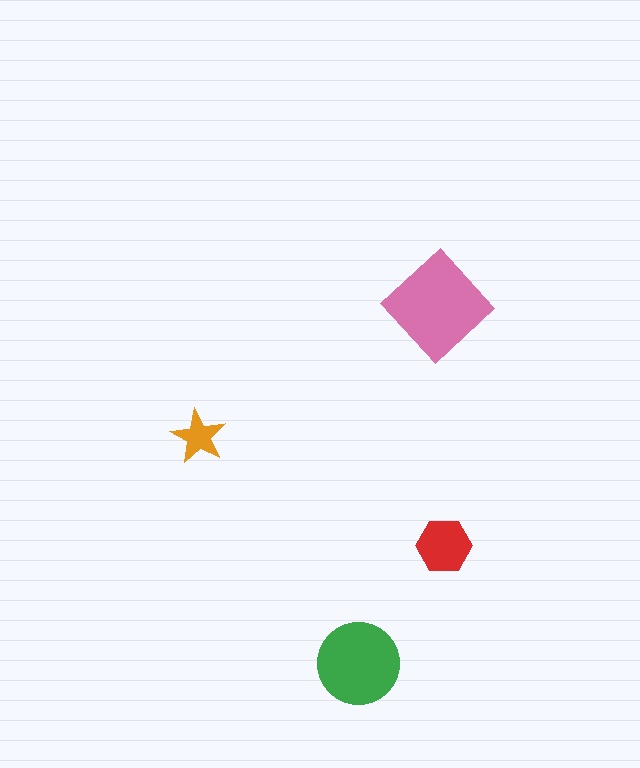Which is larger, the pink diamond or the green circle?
The pink diamond.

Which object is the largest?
The pink diamond.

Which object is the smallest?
The orange star.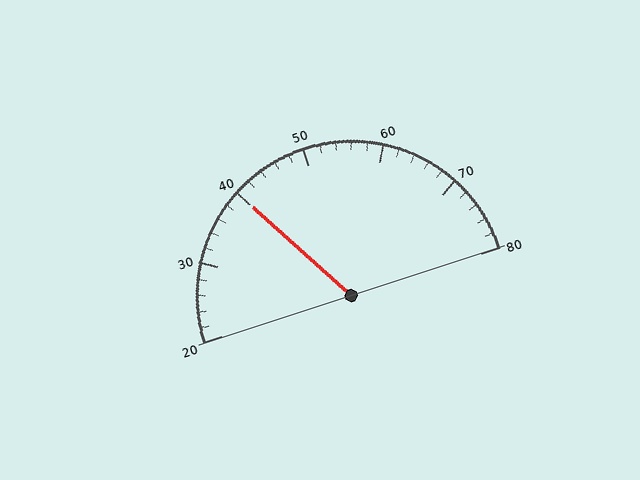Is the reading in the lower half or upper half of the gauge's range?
The reading is in the lower half of the range (20 to 80).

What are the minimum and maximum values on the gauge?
The gauge ranges from 20 to 80.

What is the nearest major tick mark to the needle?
The nearest major tick mark is 40.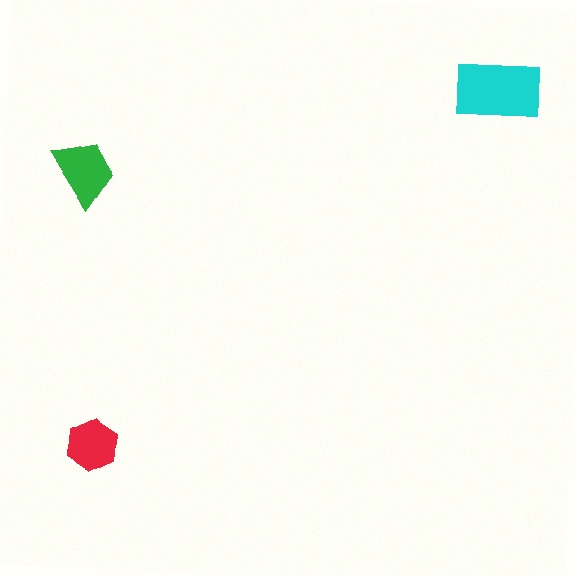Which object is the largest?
The cyan rectangle.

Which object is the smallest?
The red hexagon.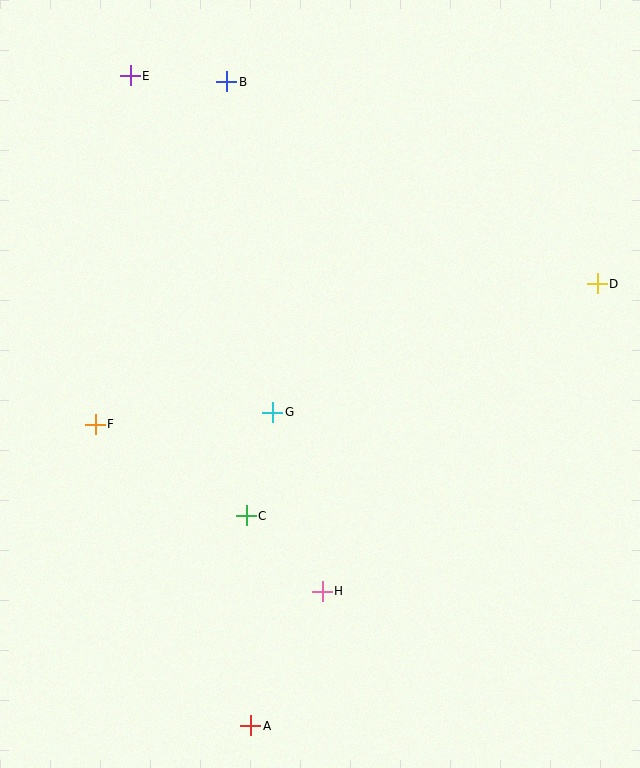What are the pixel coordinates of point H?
Point H is at (322, 591).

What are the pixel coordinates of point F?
Point F is at (95, 424).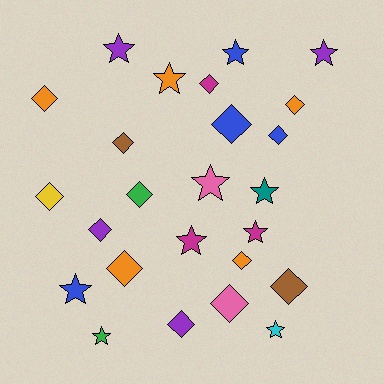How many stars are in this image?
There are 11 stars.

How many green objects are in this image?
There are 2 green objects.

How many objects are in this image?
There are 25 objects.